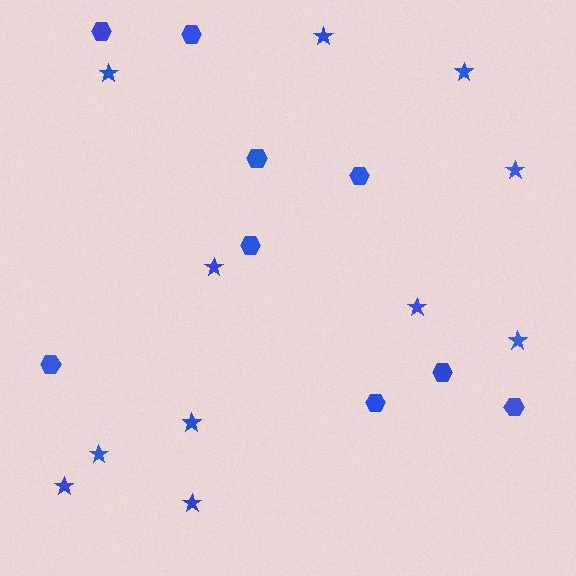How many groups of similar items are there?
There are 2 groups: one group of hexagons (9) and one group of stars (11).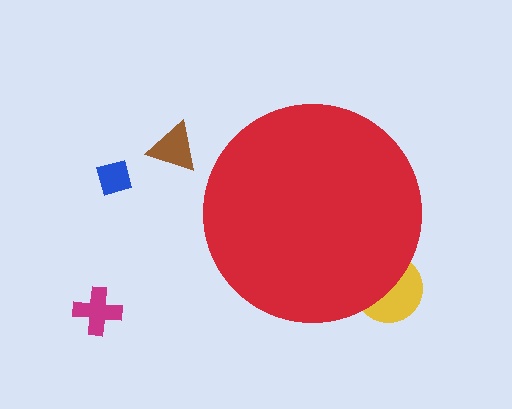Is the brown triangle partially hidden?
No, the brown triangle is fully visible.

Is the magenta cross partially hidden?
No, the magenta cross is fully visible.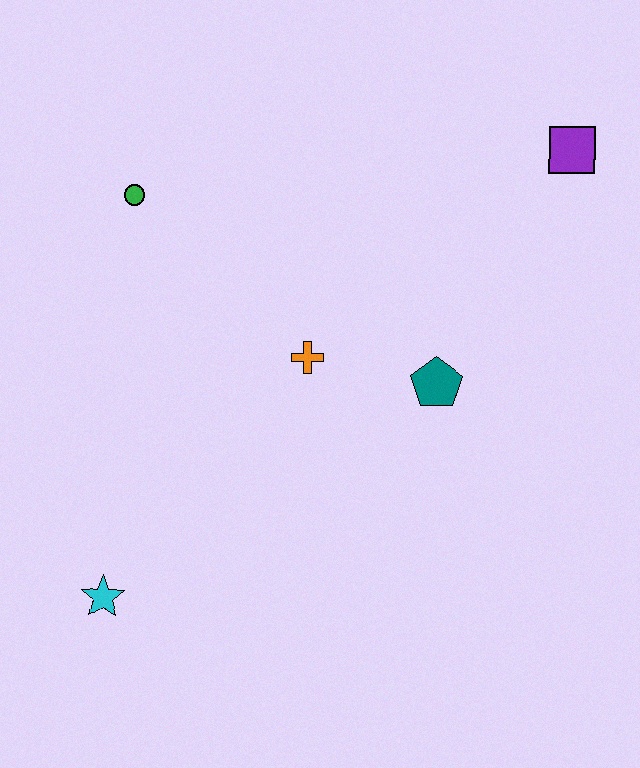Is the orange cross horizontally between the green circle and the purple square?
Yes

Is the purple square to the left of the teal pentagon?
No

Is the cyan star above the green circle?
No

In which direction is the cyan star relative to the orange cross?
The cyan star is below the orange cross.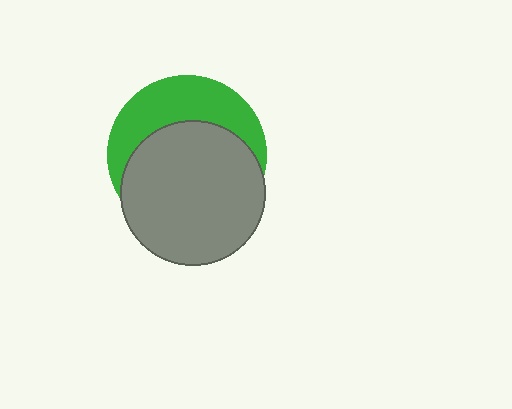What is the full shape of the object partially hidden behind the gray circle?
The partially hidden object is a green circle.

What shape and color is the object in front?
The object in front is a gray circle.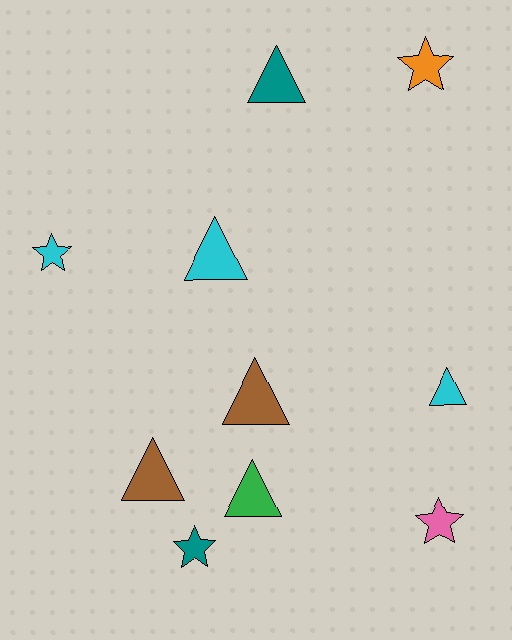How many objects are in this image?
There are 10 objects.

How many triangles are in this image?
There are 6 triangles.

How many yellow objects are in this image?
There are no yellow objects.